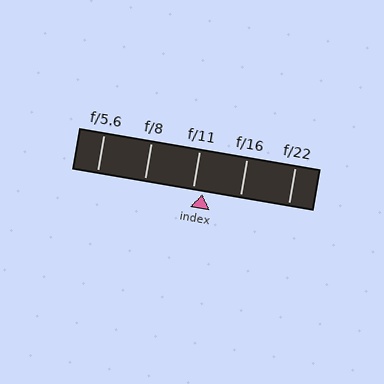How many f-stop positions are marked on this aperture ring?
There are 5 f-stop positions marked.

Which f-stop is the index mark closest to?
The index mark is closest to f/11.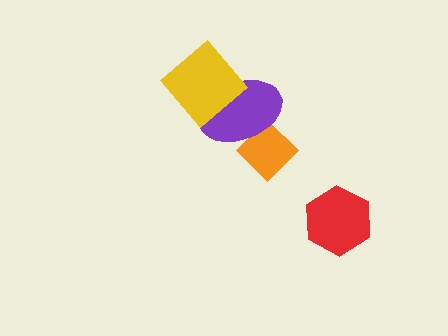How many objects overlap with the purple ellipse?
2 objects overlap with the purple ellipse.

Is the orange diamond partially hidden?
Yes, it is partially covered by another shape.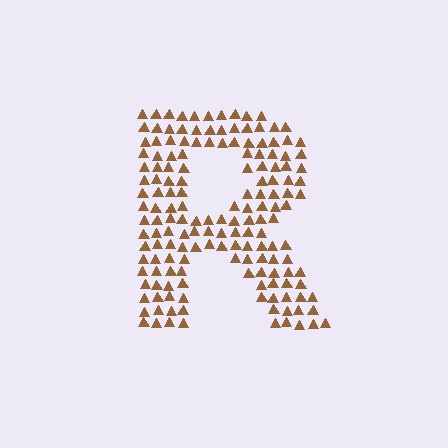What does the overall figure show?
The overall figure shows the letter R.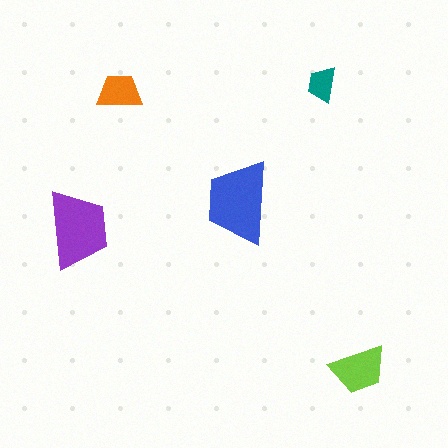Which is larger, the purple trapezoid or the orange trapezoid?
The purple one.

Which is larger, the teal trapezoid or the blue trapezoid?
The blue one.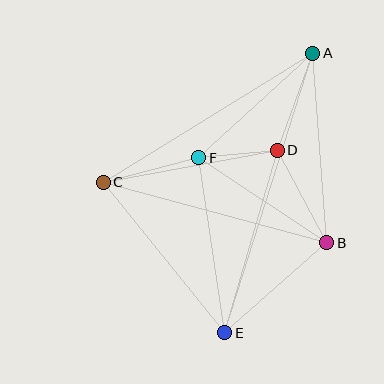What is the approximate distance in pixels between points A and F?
The distance between A and F is approximately 155 pixels.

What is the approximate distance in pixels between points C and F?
The distance between C and F is approximately 98 pixels.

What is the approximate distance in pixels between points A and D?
The distance between A and D is approximately 103 pixels.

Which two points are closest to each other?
Points D and F are closest to each other.